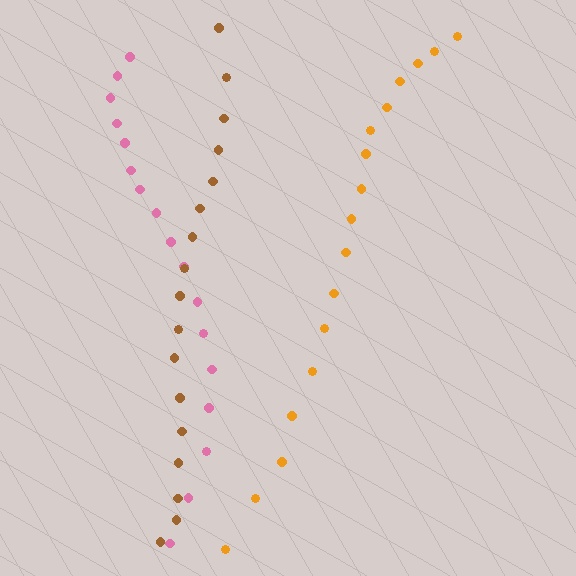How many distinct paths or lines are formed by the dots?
There are 3 distinct paths.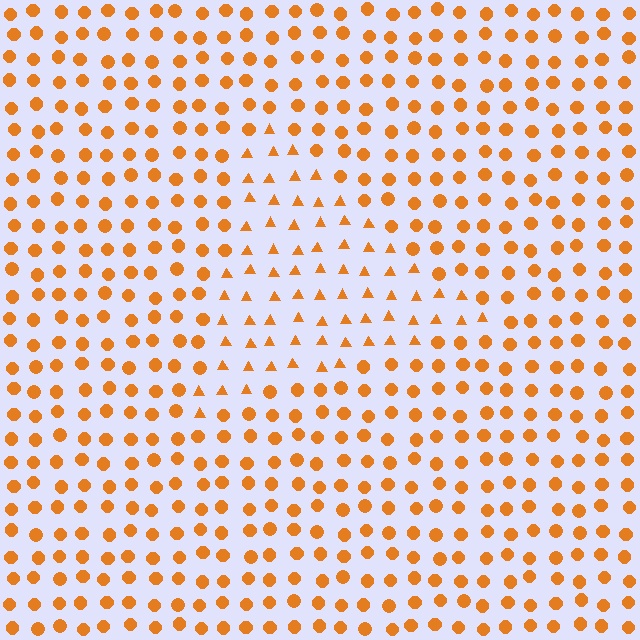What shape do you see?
I see a triangle.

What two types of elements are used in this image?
The image uses triangles inside the triangle region and circles outside it.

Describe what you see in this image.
The image is filled with small orange elements arranged in a uniform grid. A triangle-shaped region contains triangles, while the surrounding area contains circles. The boundary is defined purely by the change in element shape.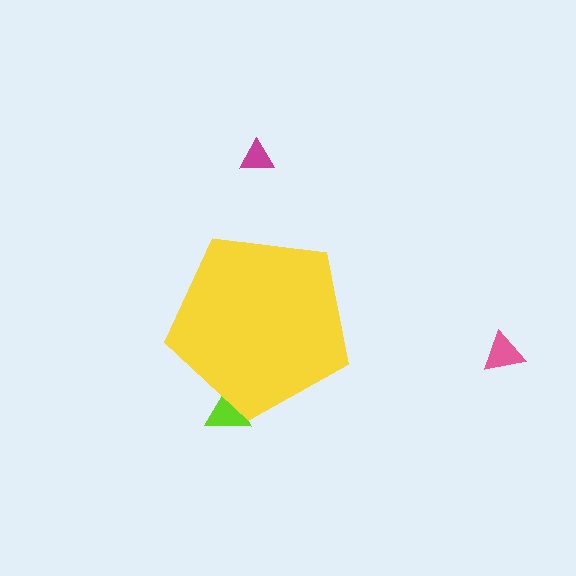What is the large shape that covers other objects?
A yellow pentagon.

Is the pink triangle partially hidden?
No, the pink triangle is fully visible.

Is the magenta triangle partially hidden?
No, the magenta triangle is fully visible.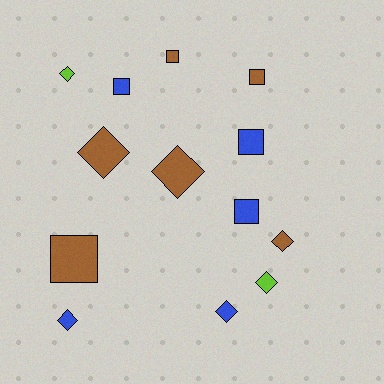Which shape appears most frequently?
Diamond, with 7 objects.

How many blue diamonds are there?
There are 2 blue diamonds.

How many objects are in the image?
There are 13 objects.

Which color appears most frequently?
Brown, with 6 objects.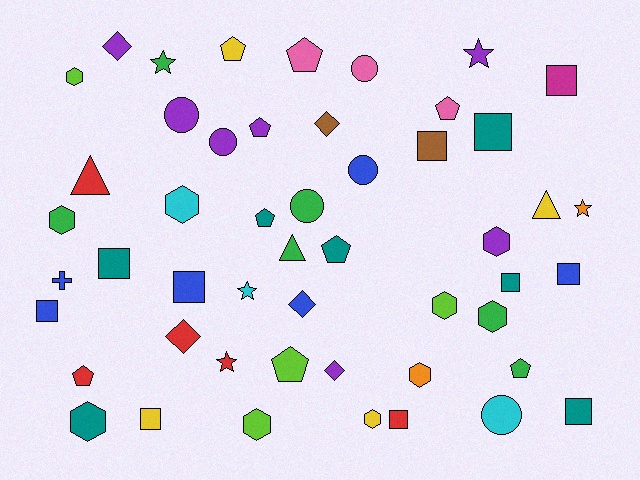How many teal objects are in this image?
There are 7 teal objects.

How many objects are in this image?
There are 50 objects.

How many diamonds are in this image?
There are 5 diamonds.